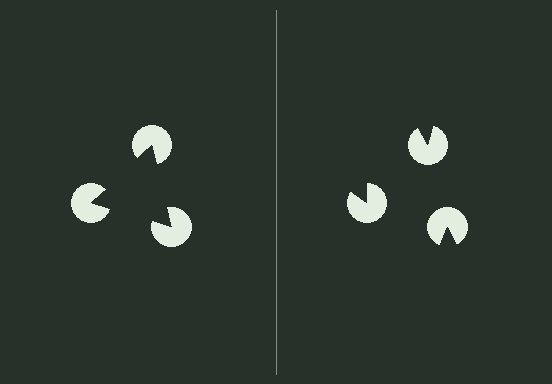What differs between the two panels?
The pac-man discs are positioned identically on both sides; only the wedge orientations differ. On the left they align to a triangle; on the right they are misaligned.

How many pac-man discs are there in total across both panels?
6 — 3 on each side.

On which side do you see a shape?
An illusory triangle appears on the left side. On the right side the wedge cuts are rotated, so no coherent shape forms.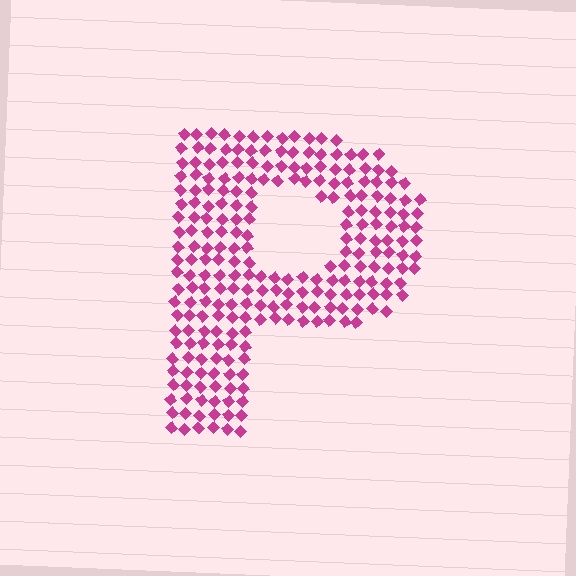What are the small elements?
The small elements are diamonds.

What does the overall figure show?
The overall figure shows the letter P.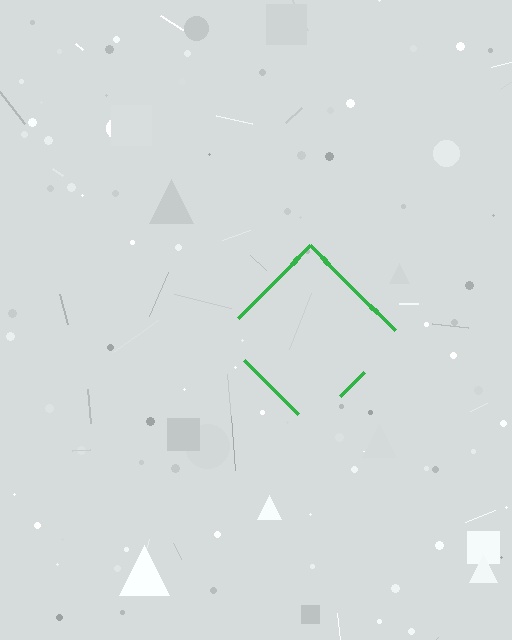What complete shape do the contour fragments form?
The contour fragments form a diamond.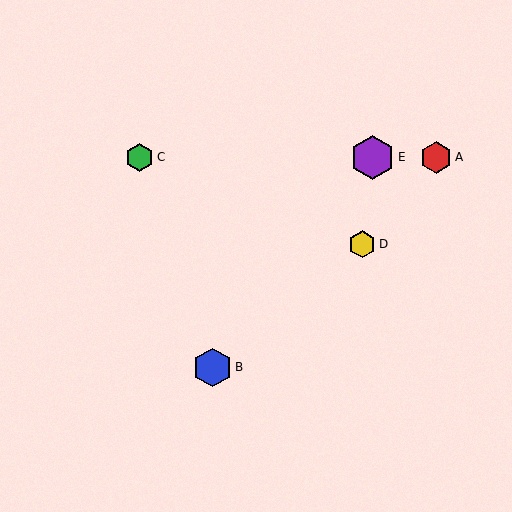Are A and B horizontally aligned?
No, A is at y≈157 and B is at y≈367.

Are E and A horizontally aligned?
Yes, both are at y≈157.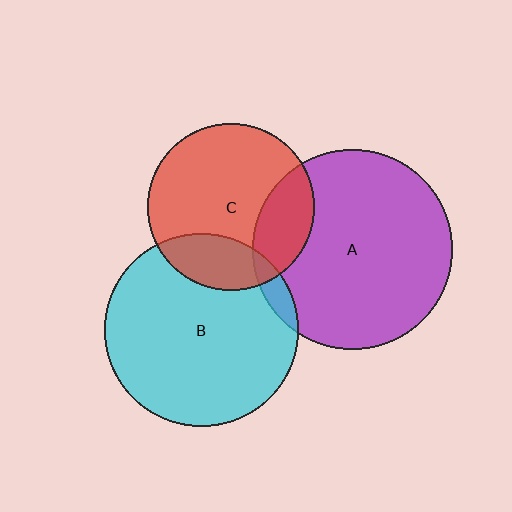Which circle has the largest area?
Circle A (purple).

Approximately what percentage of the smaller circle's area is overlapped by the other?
Approximately 20%.